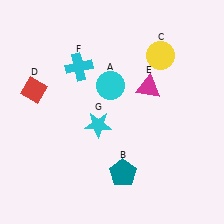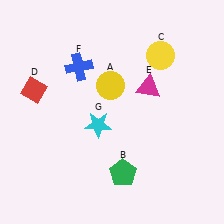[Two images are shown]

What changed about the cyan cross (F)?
In Image 1, F is cyan. In Image 2, it changed to blue.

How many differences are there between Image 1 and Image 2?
There are 3 differences between the two images.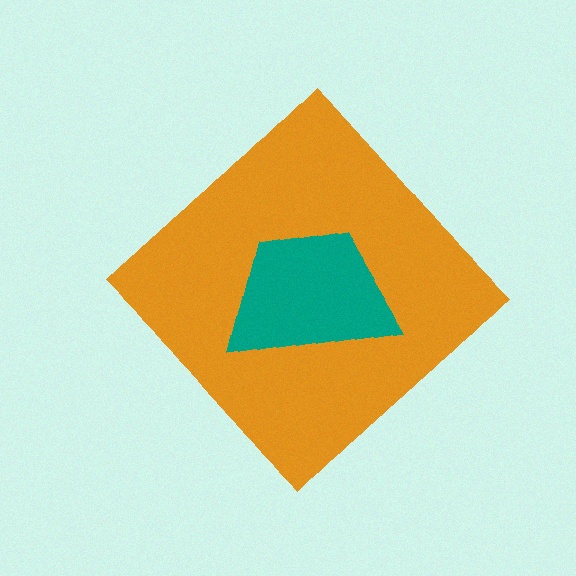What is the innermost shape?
The teal trapezoid.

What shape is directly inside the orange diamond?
The teal trapezoid.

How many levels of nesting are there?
2.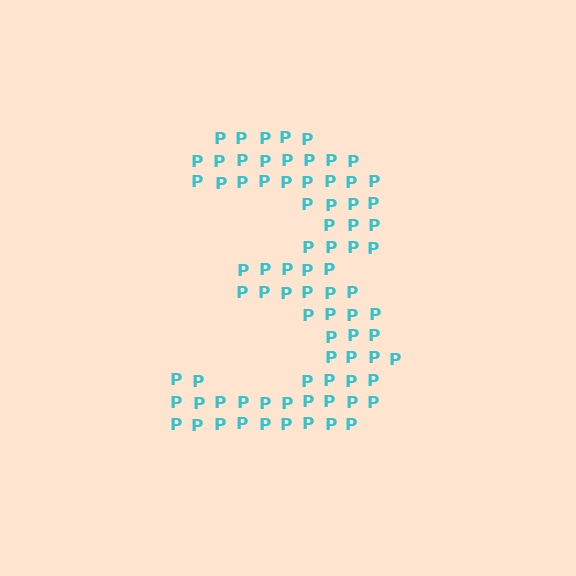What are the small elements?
The small elements are letter P's.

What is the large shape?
The large shape is the digit 3.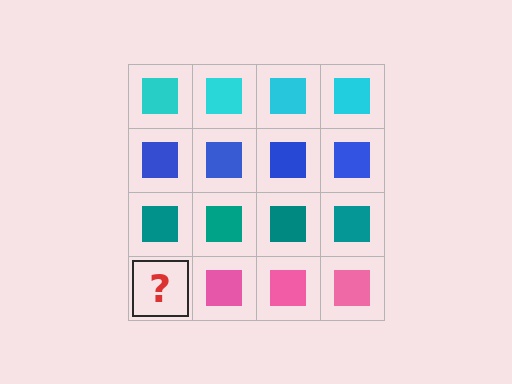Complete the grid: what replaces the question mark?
The question mark should be replaced with a pink square.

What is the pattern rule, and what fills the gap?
The rule is that each row has a consistent color. The gap should be filled with a pink square.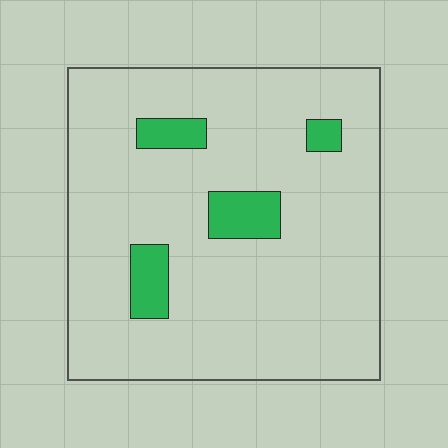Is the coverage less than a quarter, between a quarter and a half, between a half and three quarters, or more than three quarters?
Less than a quarter.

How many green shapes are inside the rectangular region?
4.